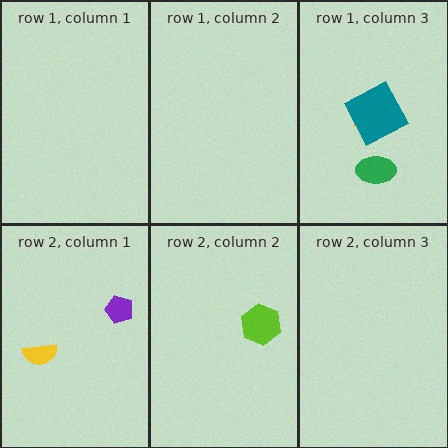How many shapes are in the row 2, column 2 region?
1.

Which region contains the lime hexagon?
The row 2, column 2 region.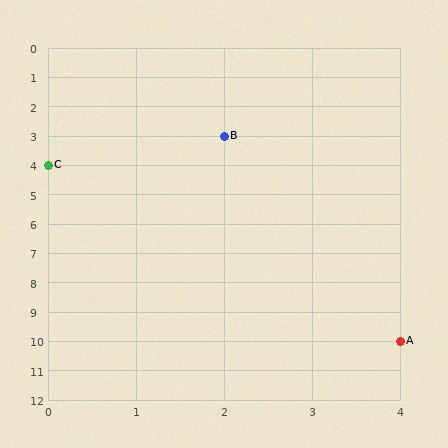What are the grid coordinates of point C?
Point C is at grid coordinates (0, 4).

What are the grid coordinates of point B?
Point B is at grid coordinates (2, 3).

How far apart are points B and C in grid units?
Points B and C are 2 columns and 1 row apart (about 2.2 grid units diagonally).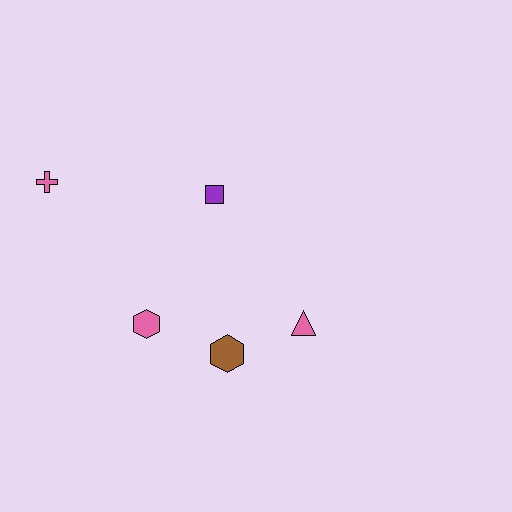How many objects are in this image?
There are 5 objects.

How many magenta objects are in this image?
There are no magenta objects.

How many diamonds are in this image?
There are no diamonds.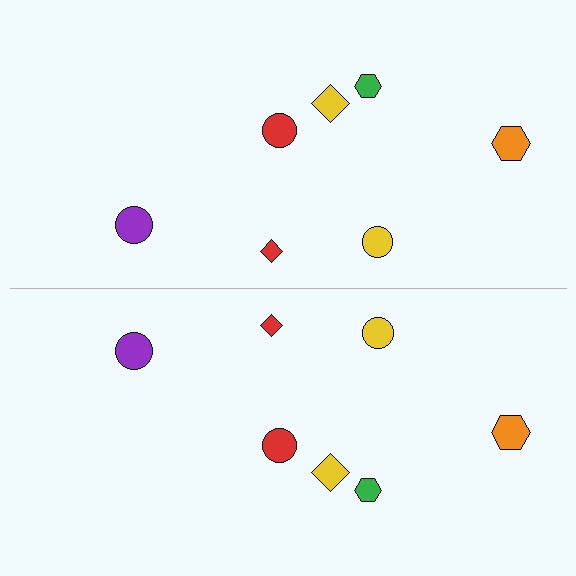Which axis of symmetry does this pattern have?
The pattern has a horizontal axis of symmetry running through the center of the image.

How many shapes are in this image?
There are 14 shapes in this image.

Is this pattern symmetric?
Yes, this pattern has bilateral (reflection) symmetry.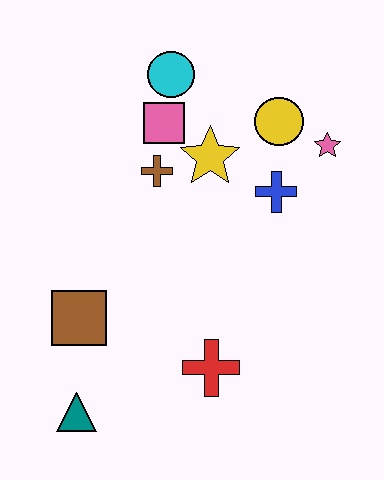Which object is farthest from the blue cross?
The teal triangle is farthest from the blue cross.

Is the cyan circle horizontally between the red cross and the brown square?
Yes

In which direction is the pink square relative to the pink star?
The pink square is to the left of the pink star.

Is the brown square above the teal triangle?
Yes